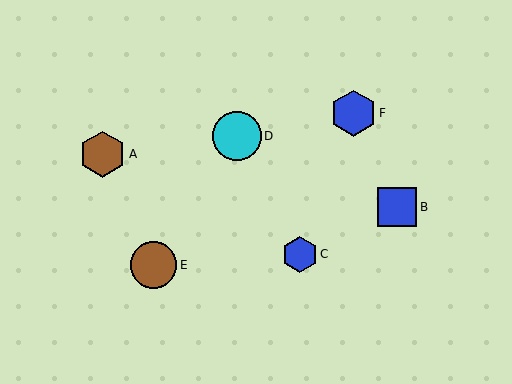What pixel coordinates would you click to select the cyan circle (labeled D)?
Click at (237, 136) to select the cyan circle D.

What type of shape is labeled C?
Shape C is a blue hexagon.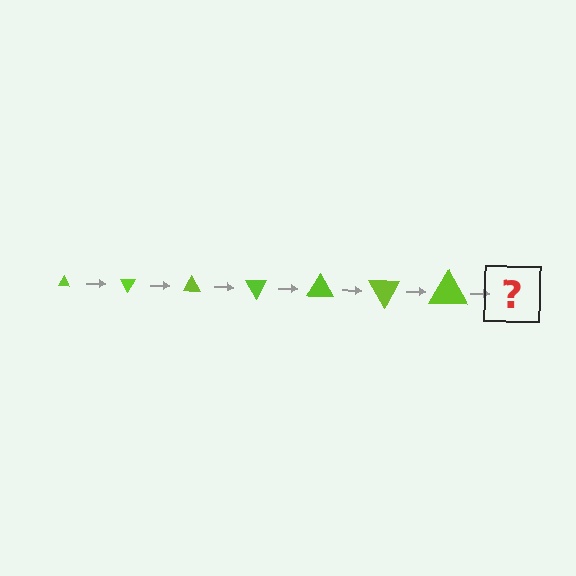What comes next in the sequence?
The next element should be a triangle, larger than the previous one and rotated 420 degrees from the start.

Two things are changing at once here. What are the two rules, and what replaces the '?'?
The two rules are that the triangle grows larger each step and it rotates 60 degrees each step. The '?' should be a triangle, larger than the previous one and rotated 420 degrees from the start.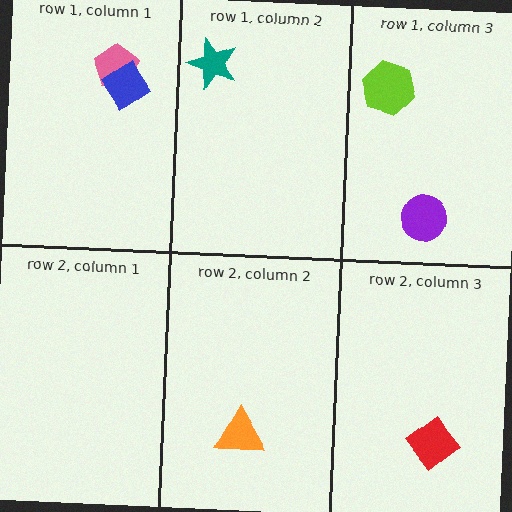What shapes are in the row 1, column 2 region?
The teal star.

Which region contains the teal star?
The row 1, column 2 region.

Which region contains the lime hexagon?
The row 1, column 3 region.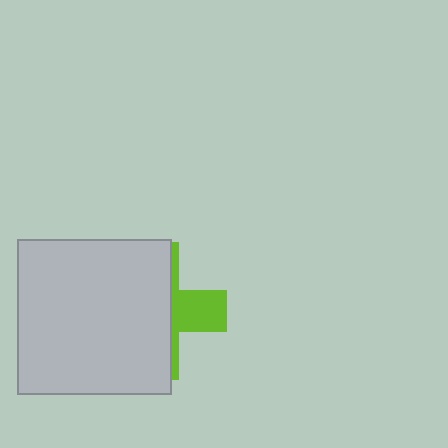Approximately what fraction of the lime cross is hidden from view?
Roughly 68% of the lime cross is hidden behind the light gray square.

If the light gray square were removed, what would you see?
You would see the complete lime cross.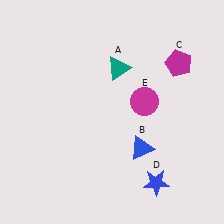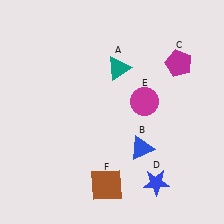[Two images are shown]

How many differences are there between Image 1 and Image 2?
There is 1 difference between the two images.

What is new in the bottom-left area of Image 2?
A brown square (F) was added in the bottom-left area of Image 2.